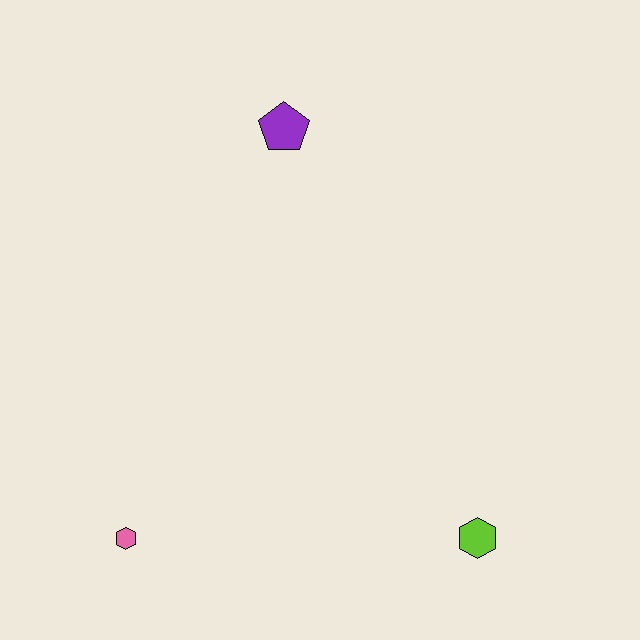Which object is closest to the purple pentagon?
The pink hexagon is closest to the purple pentagon.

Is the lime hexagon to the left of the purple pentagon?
No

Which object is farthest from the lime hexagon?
The purple pentagon is farthest from the lime hexagon.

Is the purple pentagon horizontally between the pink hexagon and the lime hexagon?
Yes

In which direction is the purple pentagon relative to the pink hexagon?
The purple pentagon is above the pink hexagon.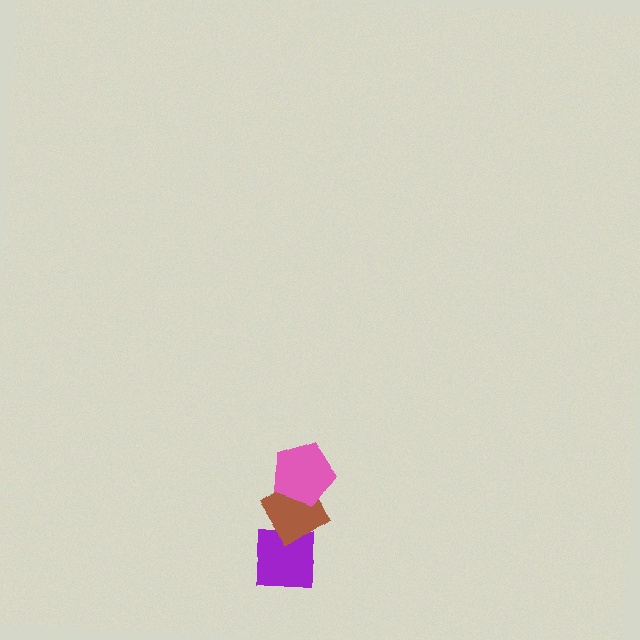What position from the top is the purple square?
The purple square is 3rd from the top.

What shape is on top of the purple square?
The brown diamond is on top of the purple square.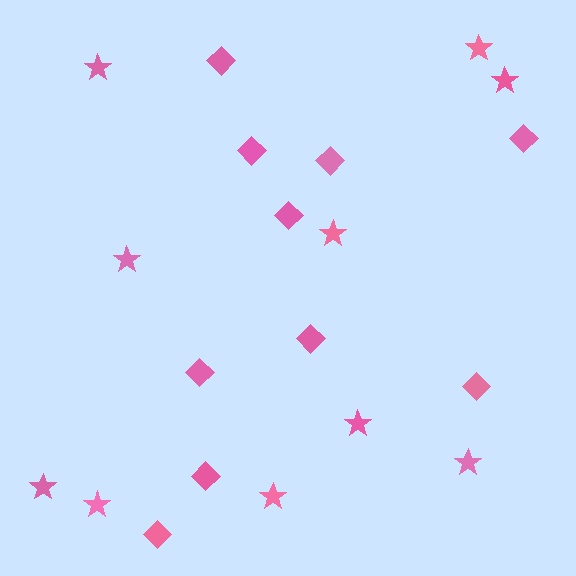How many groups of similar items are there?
There are 2 groups: one group of stars (10) and one group of diamonds (10).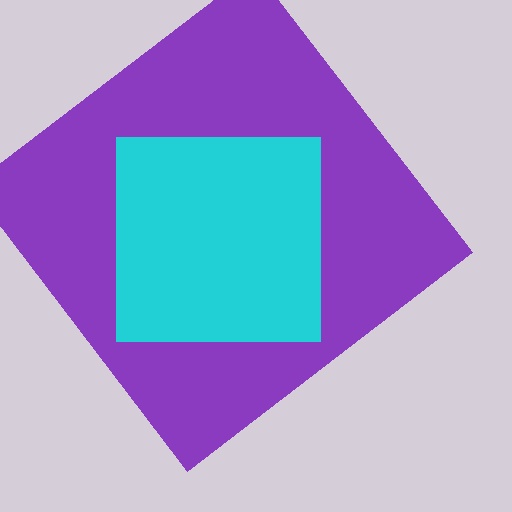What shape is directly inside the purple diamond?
The cyan square.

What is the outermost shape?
The purple diamond.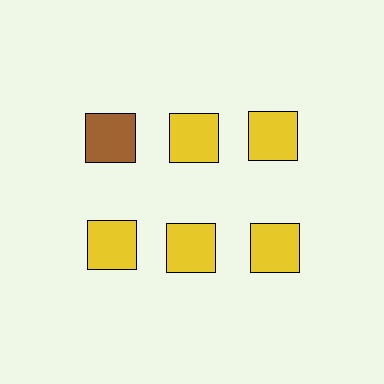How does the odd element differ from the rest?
It has a different color: brown instead of yellow.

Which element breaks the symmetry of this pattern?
The brown square in the top row, leftmost column breaks the symmetry. All other shapes are yellow squares.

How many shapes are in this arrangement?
There are 6 shapes arranged in a grid pattern.